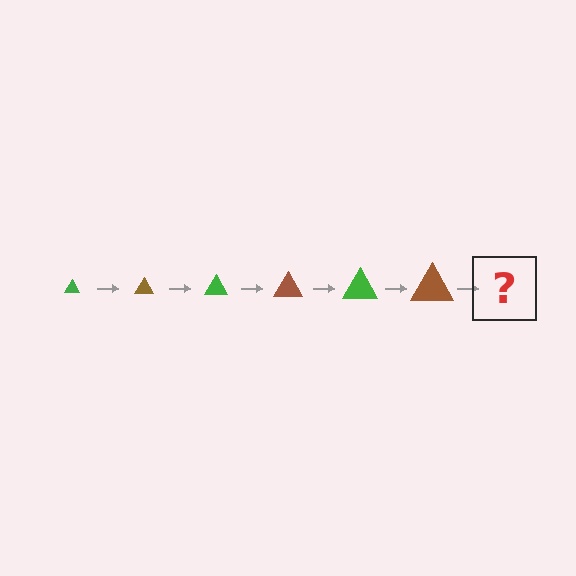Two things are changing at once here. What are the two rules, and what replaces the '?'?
The two rules are that the triangle grows larger each step and the color cycles through green and brown. The '?' should be a green triangle, larger than the previous one.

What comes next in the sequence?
The next element should be a green triangle, larger than the previous one.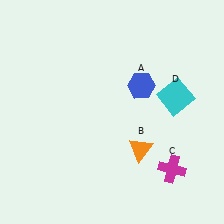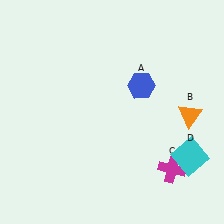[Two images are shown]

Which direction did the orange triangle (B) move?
The orange triangle (B) moved right.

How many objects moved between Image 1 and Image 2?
2 objects moved between the two images.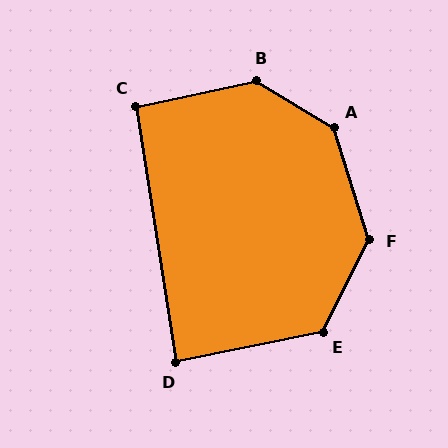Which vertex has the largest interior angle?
A, at approximately 138 degrees.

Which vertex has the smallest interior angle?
D, at approximately 87 degrees.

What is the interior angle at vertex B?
Approximately 137 degrees (obtuse).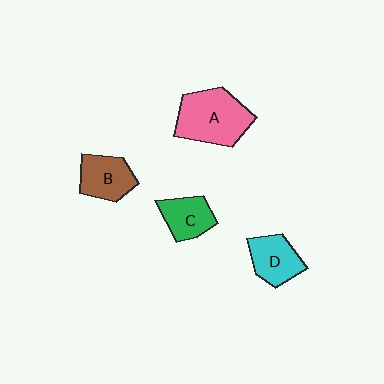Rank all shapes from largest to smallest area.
From largest to smallest: A (pink), B (brown), D (cyan), C (green).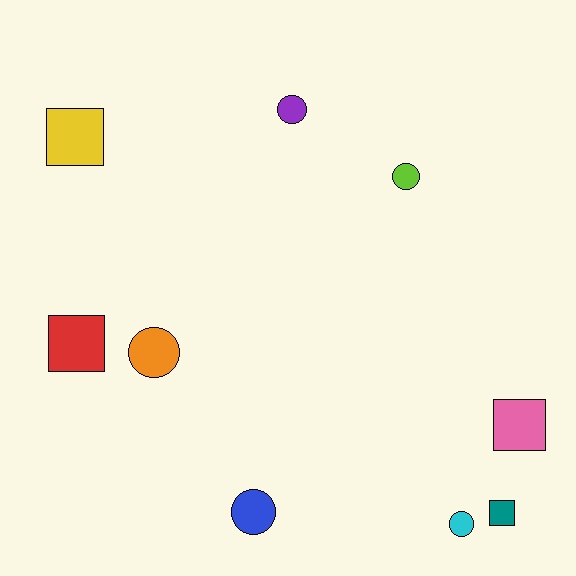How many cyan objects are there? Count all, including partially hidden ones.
There is 1 cyan object.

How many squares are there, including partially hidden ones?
There are 4 squares.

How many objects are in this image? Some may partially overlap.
There are 9 objects.